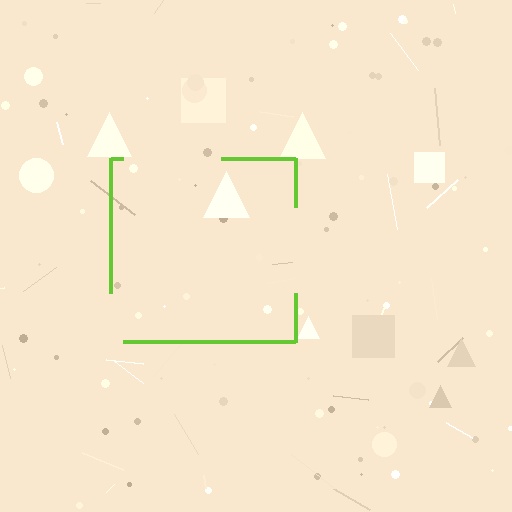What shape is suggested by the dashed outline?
The dashed outline suggests a square.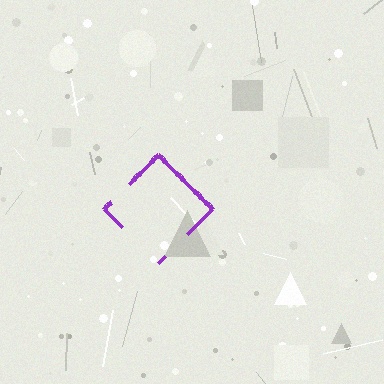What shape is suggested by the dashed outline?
The dashed outline suggests a diamond.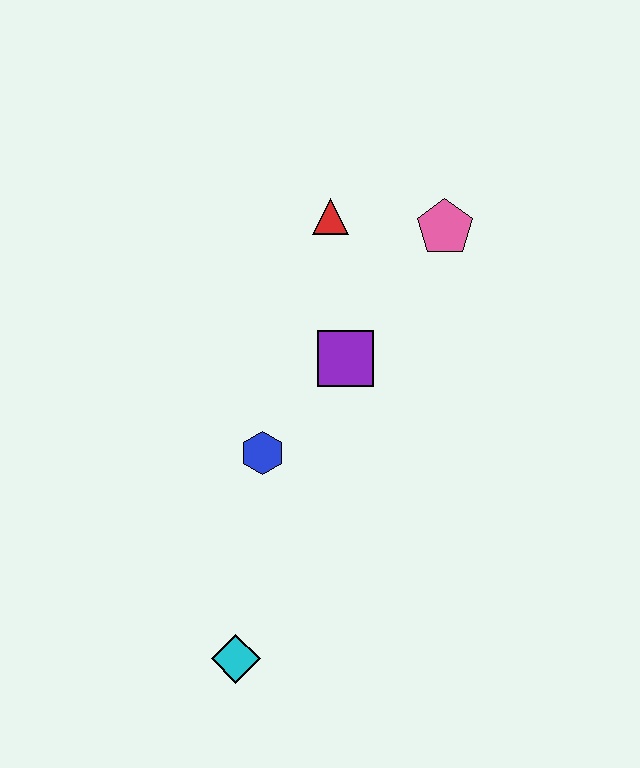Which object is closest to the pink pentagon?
The red triangle is closest to the pink pentagon.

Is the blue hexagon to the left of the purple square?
Yes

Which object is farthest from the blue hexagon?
The pink pentagon is farthest from the blue hexagon.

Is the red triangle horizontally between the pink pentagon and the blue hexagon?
Yes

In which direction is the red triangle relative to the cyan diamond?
The red triangle is above the cyan diamond.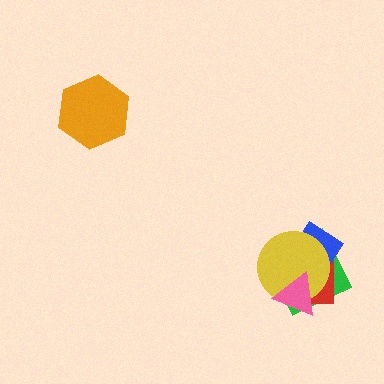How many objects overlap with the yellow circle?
4 objects overlap with the yellow circle.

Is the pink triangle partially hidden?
No, no other shape covers it.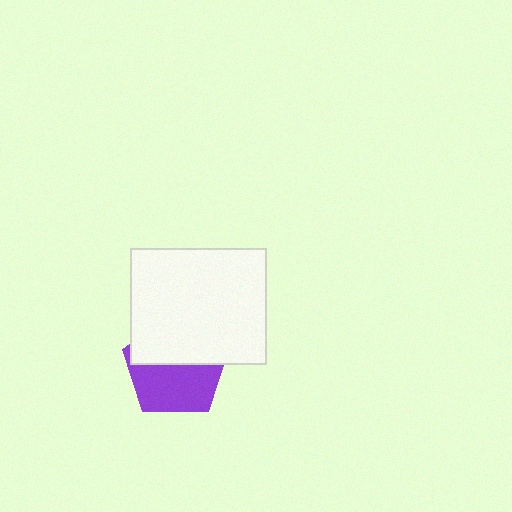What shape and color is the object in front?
The object in front is a white rectangle.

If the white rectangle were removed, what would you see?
You would see the complete purple pentagon.